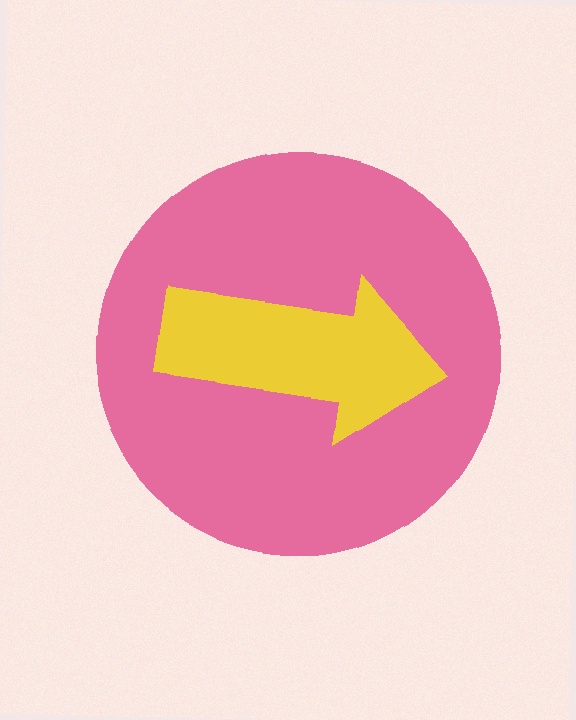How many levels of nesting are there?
2.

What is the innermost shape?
The yellow arrow.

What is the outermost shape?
The pink circle.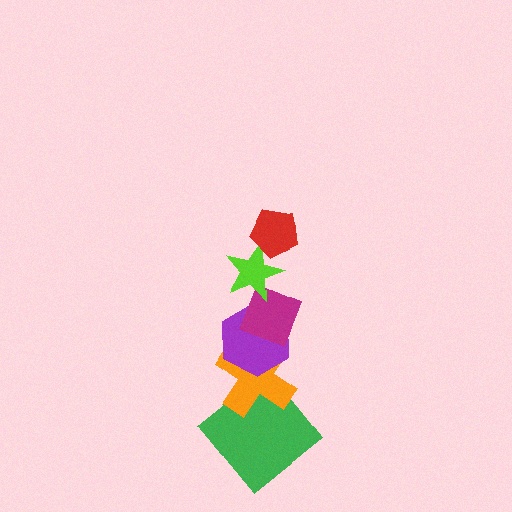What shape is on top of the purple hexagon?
The magenta diamond is on top of the purple hexagon.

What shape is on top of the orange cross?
The purple hexagon is on top of the orange cross.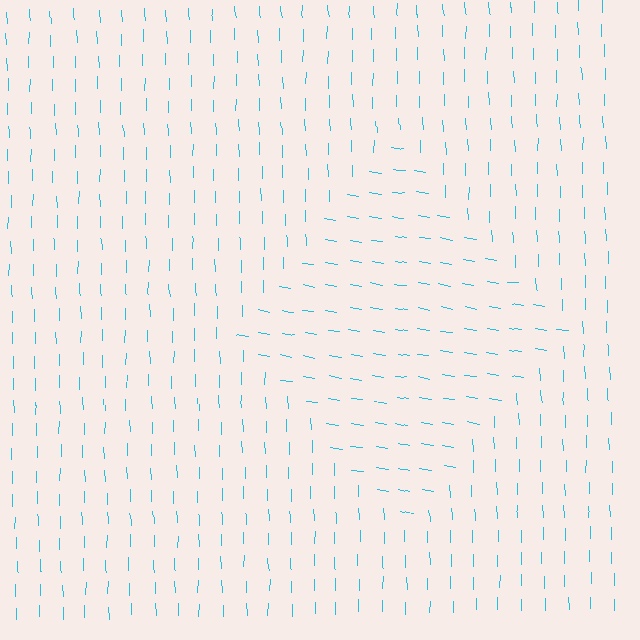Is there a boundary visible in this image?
Yes, there is a texture boundary formed by a change in line orientation.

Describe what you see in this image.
The image is filled with small cyan line segments. A diamond region in the image has lines oriented differently from the surrounding lines, creating a visible texture boundary.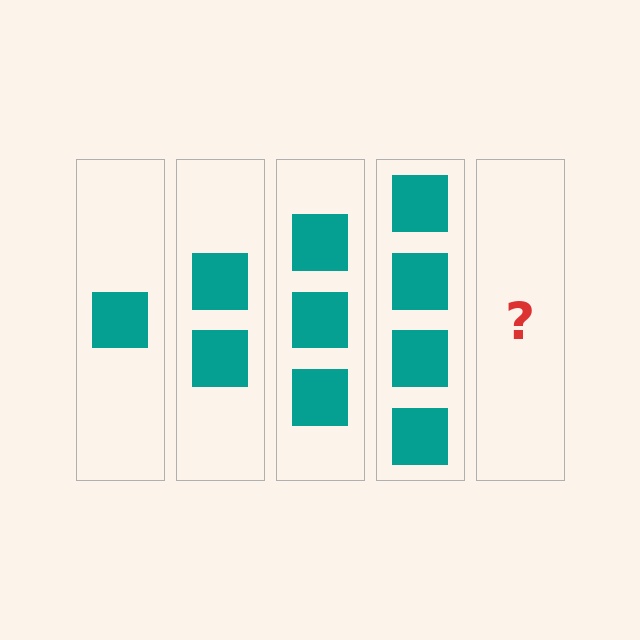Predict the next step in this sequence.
The next step is 5 squares.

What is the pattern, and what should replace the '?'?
The pattern is that each step adds one more square. The '?' should be 5 squares.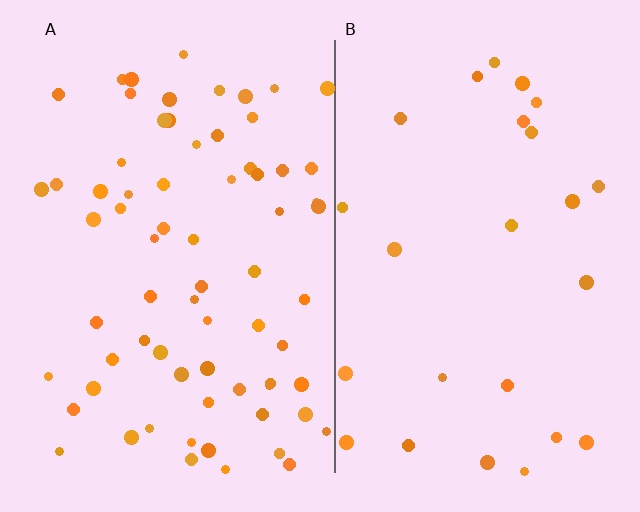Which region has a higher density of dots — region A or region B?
A (the left).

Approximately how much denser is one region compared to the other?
Approximately 2.8× — region A over region B.